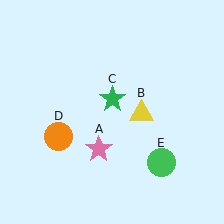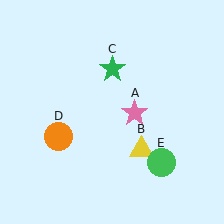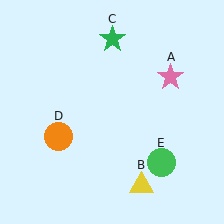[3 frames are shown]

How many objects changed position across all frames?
3 objects changed position: pink star (object A), yellow triangle (object B), green star (object C).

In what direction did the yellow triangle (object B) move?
The yellow triangle (object B) moved down.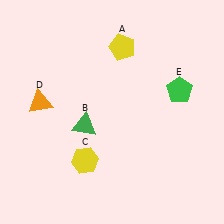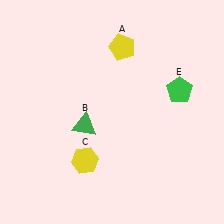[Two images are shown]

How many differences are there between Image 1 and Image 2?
There is 1 difference between the two images.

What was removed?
The orange triangle (D) was removed in Image 2.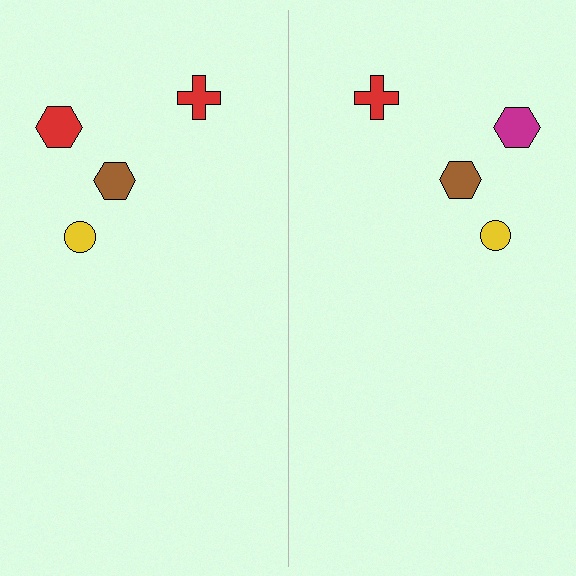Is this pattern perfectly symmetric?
No, the pattern is not perfectly symmetric. The magenta hexagon on the right side breaks the symmetry — its mirror counterpart is red.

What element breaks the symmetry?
The magenta hexagon on the right side breaks the symmetry — its mirror counterpart is red.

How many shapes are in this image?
There are 8 shapes in this image.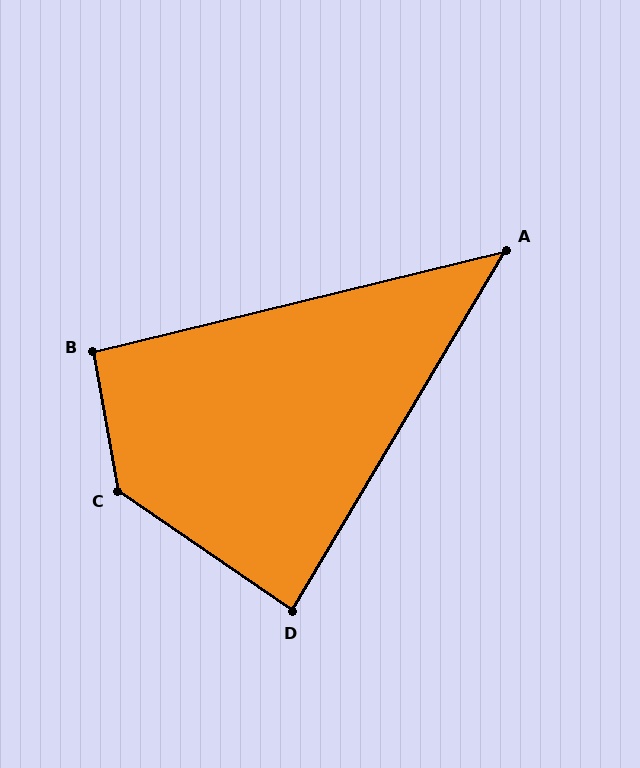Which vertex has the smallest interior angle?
A, at approximately 46 degrees.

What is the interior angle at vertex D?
Approximately 86 degrees (approximately right).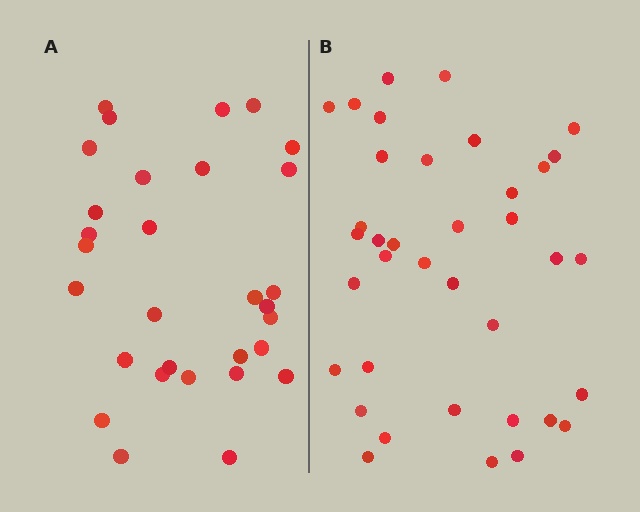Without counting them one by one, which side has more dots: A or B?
Region B (the right region) has more dots.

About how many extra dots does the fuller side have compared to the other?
Region B has roughly 8 or so more dots than region A.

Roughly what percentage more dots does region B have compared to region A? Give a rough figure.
About 25% more.